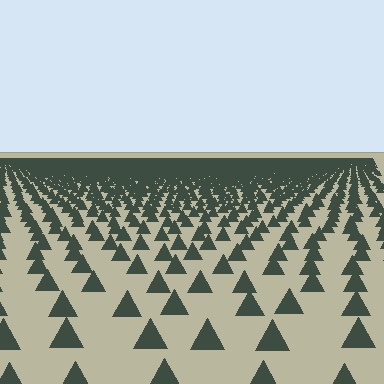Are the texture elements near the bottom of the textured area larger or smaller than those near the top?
Larger. Near the bottom, elements are closer to the viewer and appear at a bigger on-screen size.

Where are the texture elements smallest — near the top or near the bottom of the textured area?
Near the top.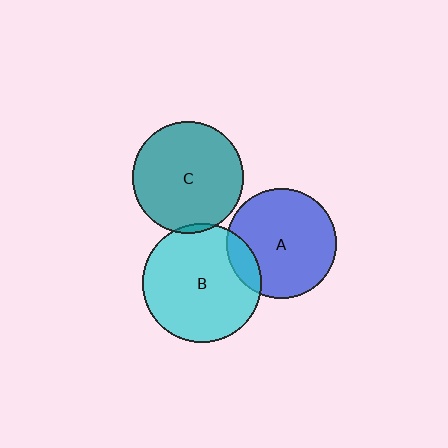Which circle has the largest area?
Circle B (cyan).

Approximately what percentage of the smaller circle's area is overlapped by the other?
Approximately 5%.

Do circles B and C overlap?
Yes.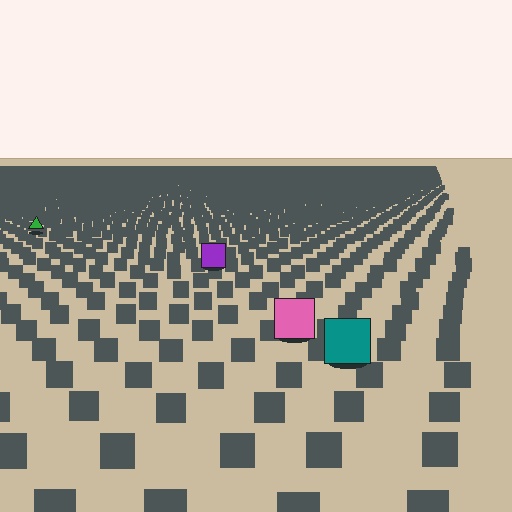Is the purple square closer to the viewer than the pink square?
No. The pink square is closer — you can tell from the texture gradient: the ground texture is coarser near it.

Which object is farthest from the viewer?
The green triangle is farthest from the viewer. It appears smaller and the ground texture around it is denser.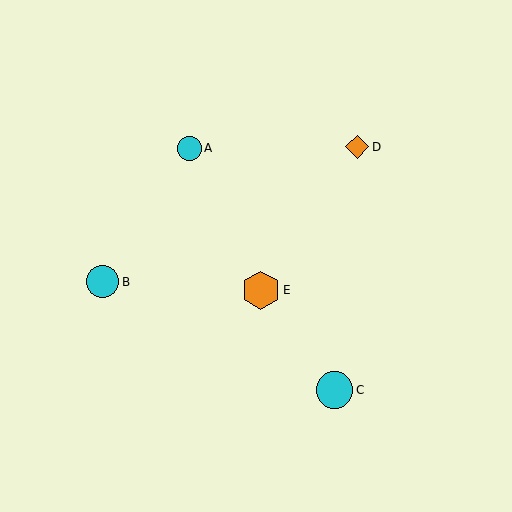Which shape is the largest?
The orange hexagon (labeled E) is the largest.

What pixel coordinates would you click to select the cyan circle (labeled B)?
Click at (103, 282) to select the cyan circle B.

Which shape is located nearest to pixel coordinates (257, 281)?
The orange hexagon (labeled E) at (261, 290) is nearest to that location.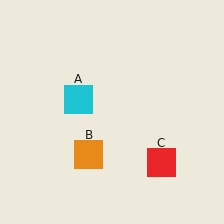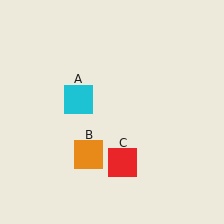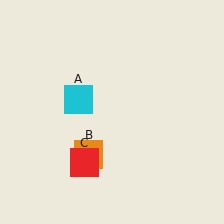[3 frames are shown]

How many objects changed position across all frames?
1 object changed position: red square (object C).